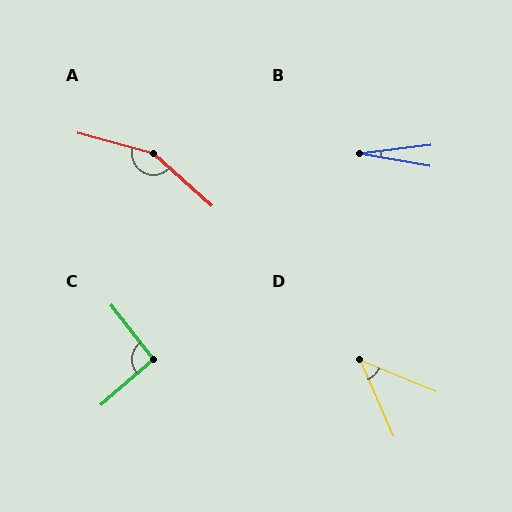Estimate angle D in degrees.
Approximately 44 degrees.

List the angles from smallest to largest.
B (16°), D (44°), C (93°), A (153°).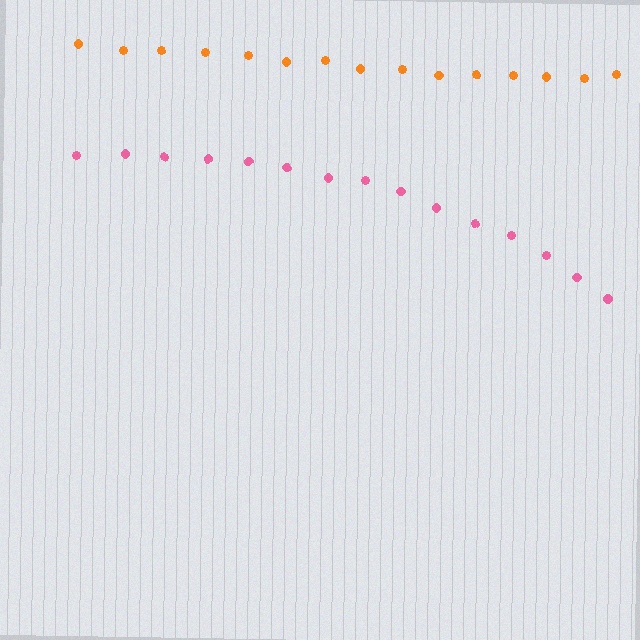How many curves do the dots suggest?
There are 2 distinct paths.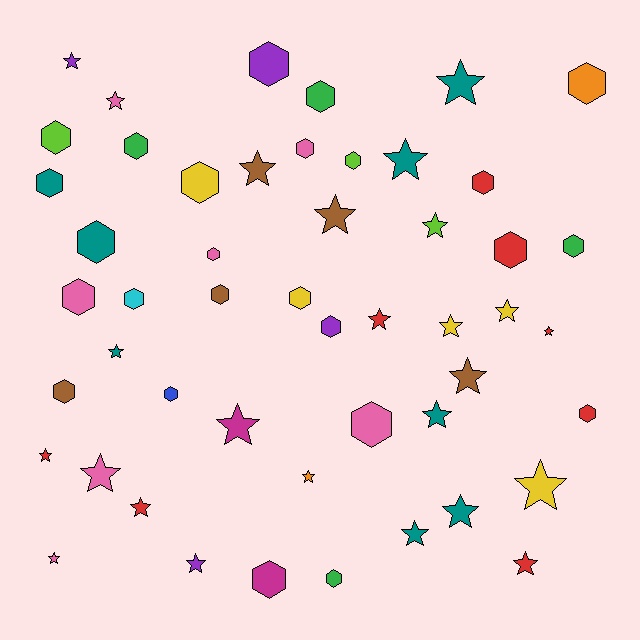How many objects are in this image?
There are 50 objects.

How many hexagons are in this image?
There are 25 hexagons.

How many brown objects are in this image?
There are 5 brown objects.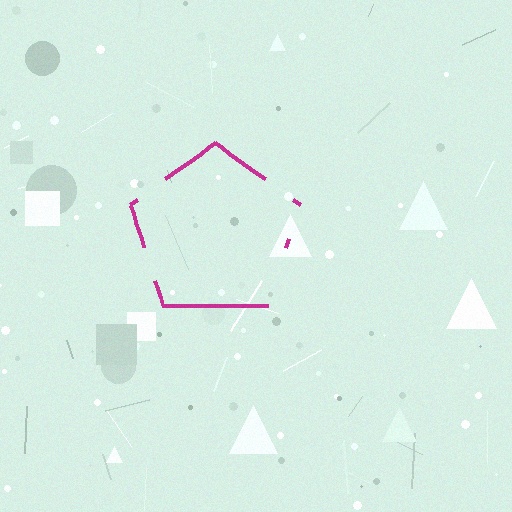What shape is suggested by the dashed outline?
The dashed outline suggests a pentagon.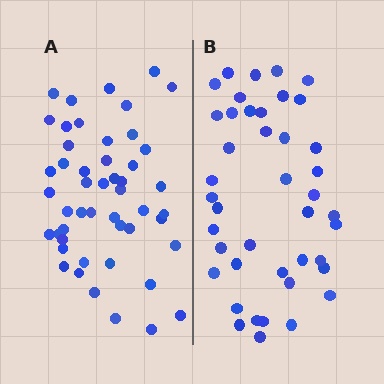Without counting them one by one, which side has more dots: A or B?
Region A (the left region) has more dots.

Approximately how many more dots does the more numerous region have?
Region A has roughly 8 or so more dots than region B.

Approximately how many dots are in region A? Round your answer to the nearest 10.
About 50 dots. (The exact count is 49, which rounds to 50.)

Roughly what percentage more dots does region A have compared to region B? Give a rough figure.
About 15% more.